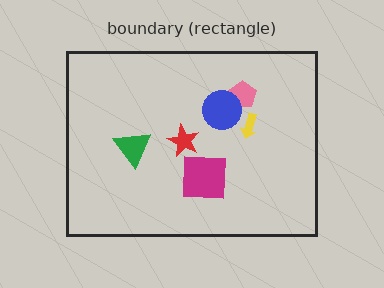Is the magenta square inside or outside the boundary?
Inside.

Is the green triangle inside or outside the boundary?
Inside.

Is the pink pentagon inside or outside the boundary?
Inside.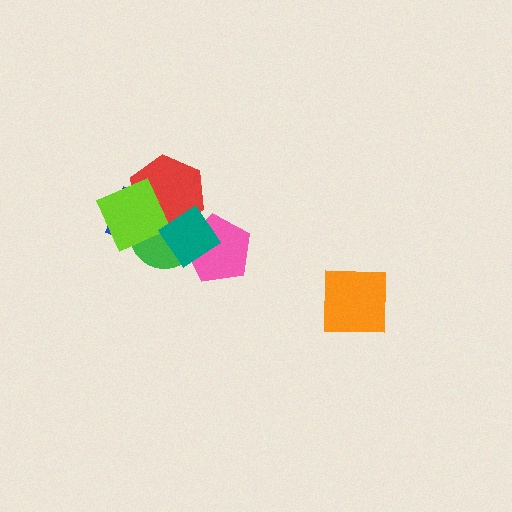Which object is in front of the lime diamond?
The teal diamond is in front of the lime diamond.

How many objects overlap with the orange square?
0 objects overlap with the orange square.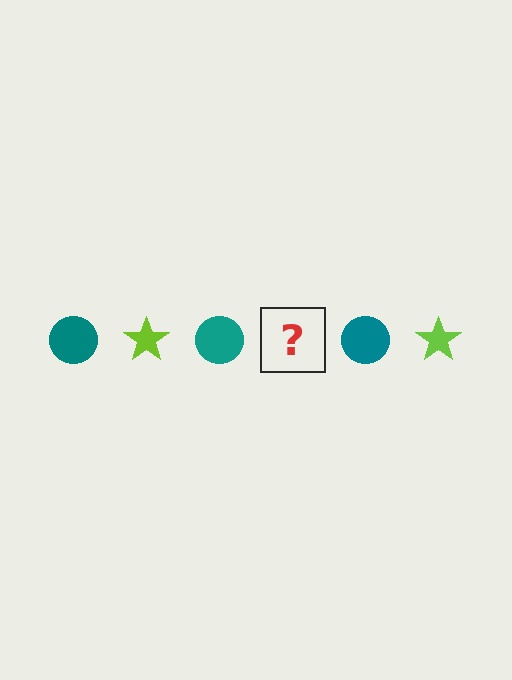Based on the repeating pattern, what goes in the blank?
The blank should be a lime star.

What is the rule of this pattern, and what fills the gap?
The rule is that the pattern alternates between teal circle and lime star. The gap should be filled with a lime star.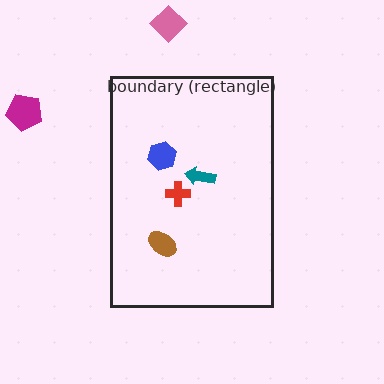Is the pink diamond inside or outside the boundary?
Outside.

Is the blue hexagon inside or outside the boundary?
Inside.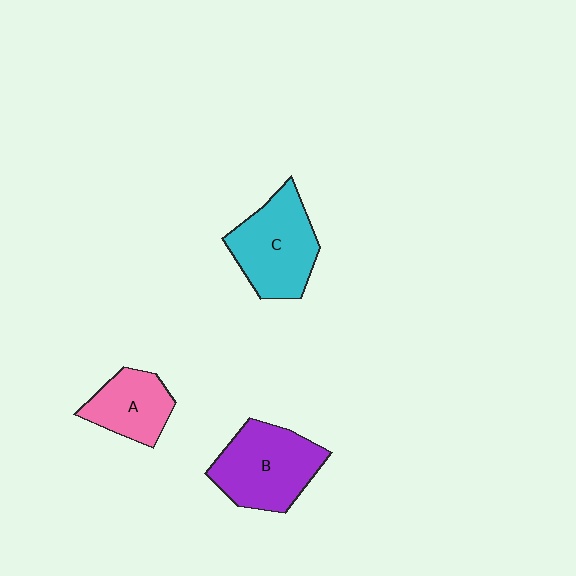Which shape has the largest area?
Shape B (purple).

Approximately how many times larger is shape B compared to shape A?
Approximately 1.5 times.